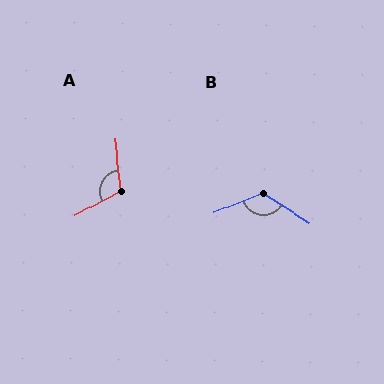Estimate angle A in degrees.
Approximately 111 degrees.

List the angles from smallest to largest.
A (111°), B (126°).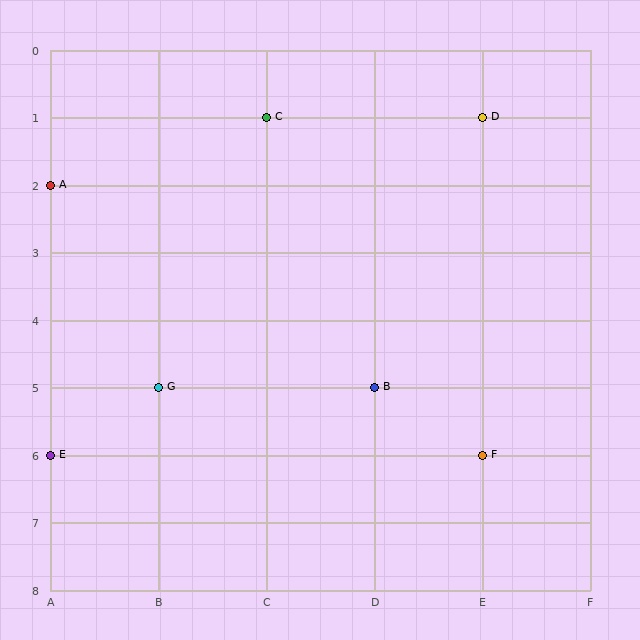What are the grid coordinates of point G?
Point G is at grid coordinates (B, 5).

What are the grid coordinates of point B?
Point B is at grid coordinates (D, 5).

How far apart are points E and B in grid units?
Points E and B are 3 columns and 1 row apart (about 3.2 grid units diagonally).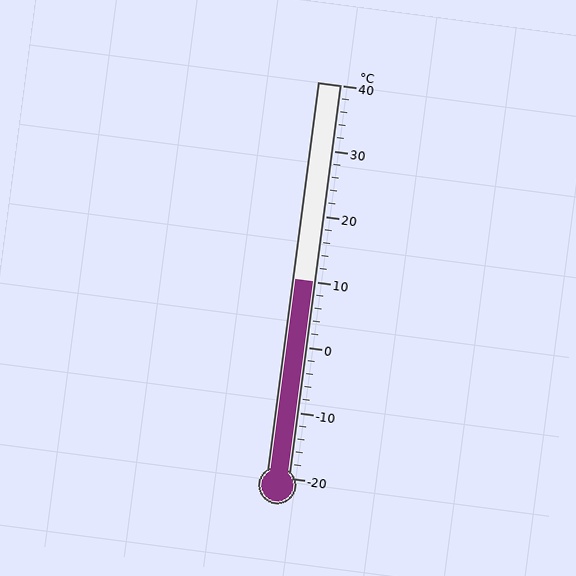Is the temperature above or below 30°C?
The temperature is below 30°C.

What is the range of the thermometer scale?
The thermometer scale ranges from -20°C to 40°C.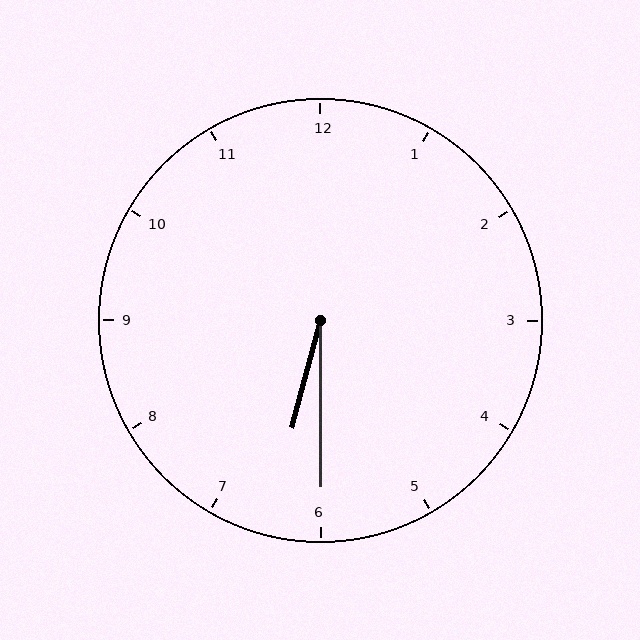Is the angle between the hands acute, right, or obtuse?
It is acute.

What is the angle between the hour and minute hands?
Approximately 15 degrees.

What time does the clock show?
6:30.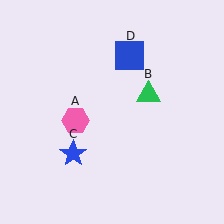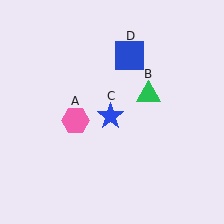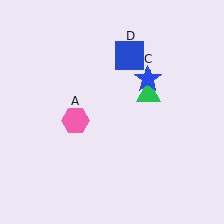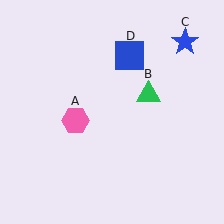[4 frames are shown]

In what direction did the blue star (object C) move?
The blue star (object C) moved up and to the right.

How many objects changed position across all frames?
1 object changed position: blue star (object C).